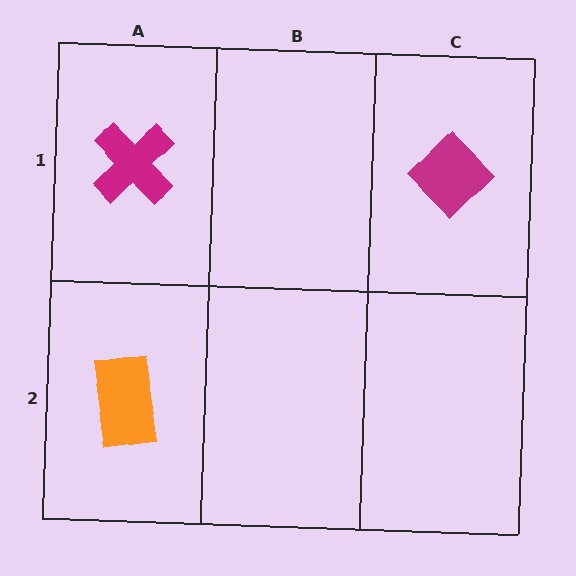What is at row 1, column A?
A magenta cross.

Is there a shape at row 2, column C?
No, that cell is empty.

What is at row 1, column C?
A magenta diamond.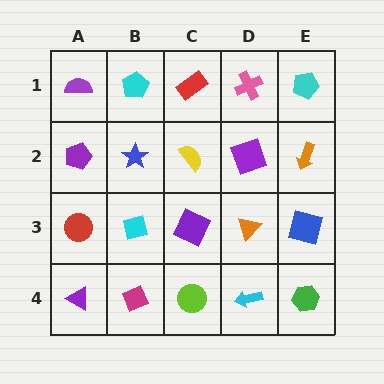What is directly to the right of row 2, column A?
A blue star.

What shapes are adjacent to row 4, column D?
An orange triangle (row 3, column D), a lime circle (row 4, column C), a green hexagon (row 4, column E).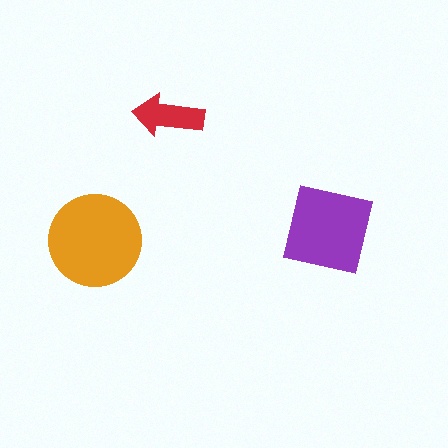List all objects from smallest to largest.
The red arrow, the purple square, the orange circle.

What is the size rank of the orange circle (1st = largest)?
1st.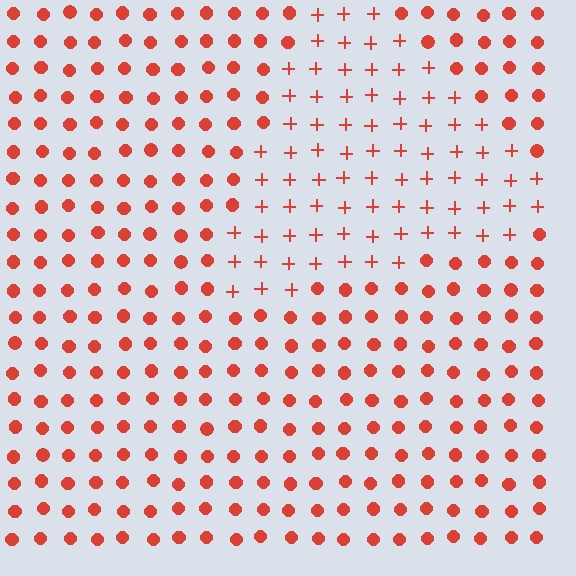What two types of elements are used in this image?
The image uses plus signs inside the triangle region and circles outside it.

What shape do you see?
I see a triangle.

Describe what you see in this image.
The image is filled with small red elements arranged in a uniform grid. A triangle-shaped region contains plus signs, while the surrounding area contains circles. The boundary is defined purely by the change in element shape.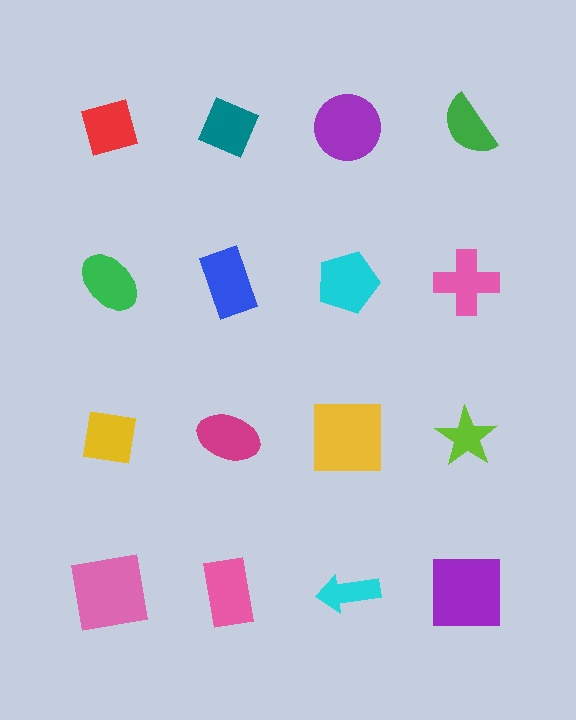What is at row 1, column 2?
A teal diamond.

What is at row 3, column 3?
A yellow square.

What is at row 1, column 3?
A purple circle.